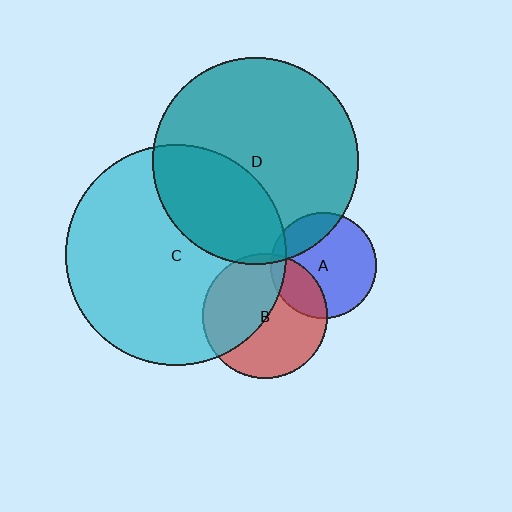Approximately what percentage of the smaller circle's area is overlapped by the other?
Approximately 5%.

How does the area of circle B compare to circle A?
Approximately 1.4 times.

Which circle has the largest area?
Circle C (cyan).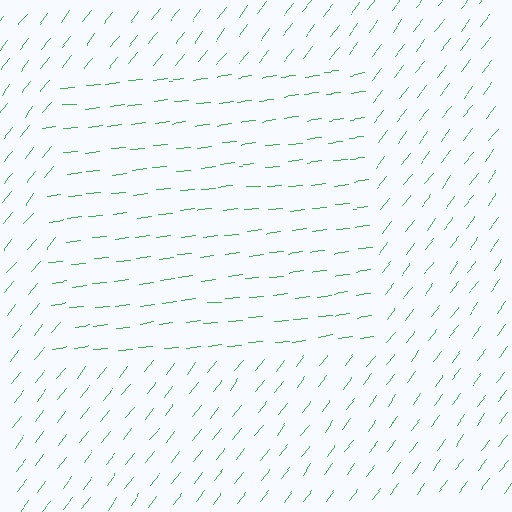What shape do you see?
I see a rectangle.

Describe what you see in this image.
The image is filled with small green line segments. A rectangle region in the image has lines oriented differently from the surrounding lines, creating a visible texture boundary.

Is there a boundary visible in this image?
Yes, there is a texture boundary formed by a change in line orientation.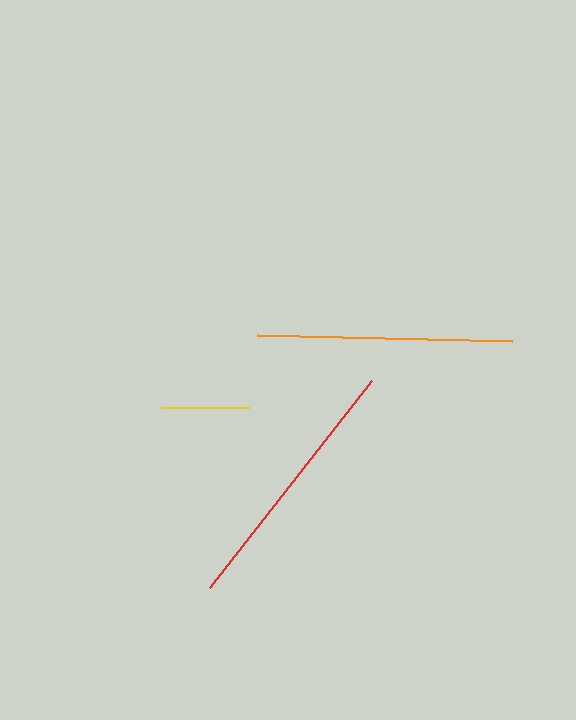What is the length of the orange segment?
The orange segment is approximately 255 pixels long.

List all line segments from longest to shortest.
From longest to shortest: red, orange, yellow.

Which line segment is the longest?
The red line is the longest at approximately 262 pixels.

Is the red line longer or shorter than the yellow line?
The red line is longer than the yellow line.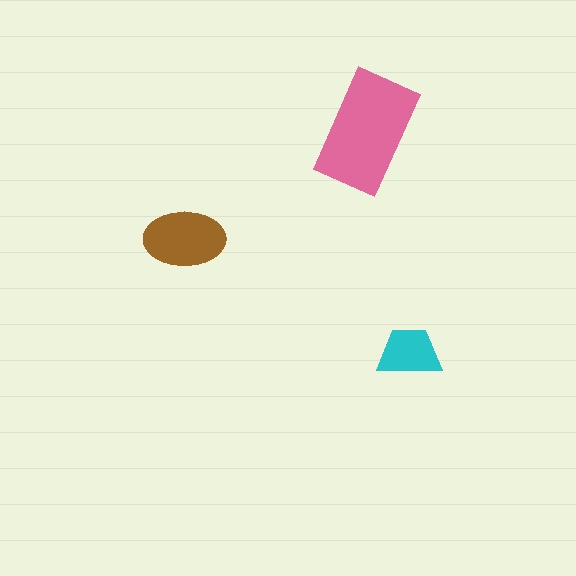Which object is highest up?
The pink rectangle is topmost.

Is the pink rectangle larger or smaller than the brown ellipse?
Larger.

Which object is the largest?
The pink rectangle.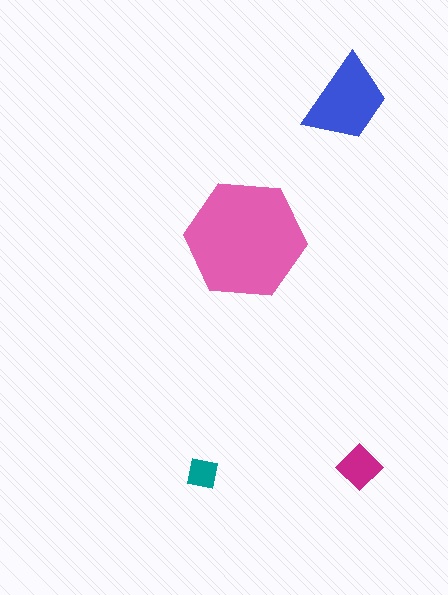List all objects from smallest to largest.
The teal square, the magenta diamond, the blue trapezoid, the pink hexagon.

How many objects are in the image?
There are 4 objects in the image.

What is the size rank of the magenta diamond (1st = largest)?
3rd.